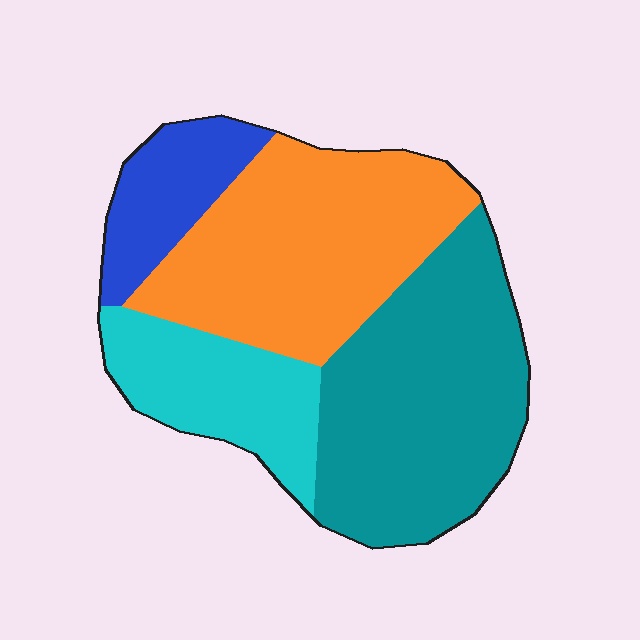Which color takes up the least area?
Blue, at roughly 10%.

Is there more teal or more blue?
Teal.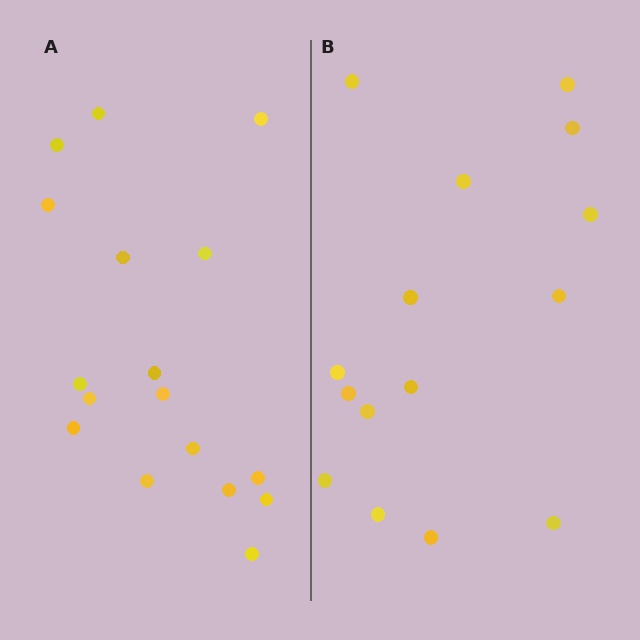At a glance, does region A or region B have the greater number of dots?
Region A (the left region) has more dots.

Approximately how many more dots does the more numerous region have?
Region A has just a few more — roughly 2 or 3 more dots than region B.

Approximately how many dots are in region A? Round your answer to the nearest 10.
About 20 dots. (The exact count is 17, which rounds to 20.)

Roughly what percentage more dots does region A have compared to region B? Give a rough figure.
About 15% more.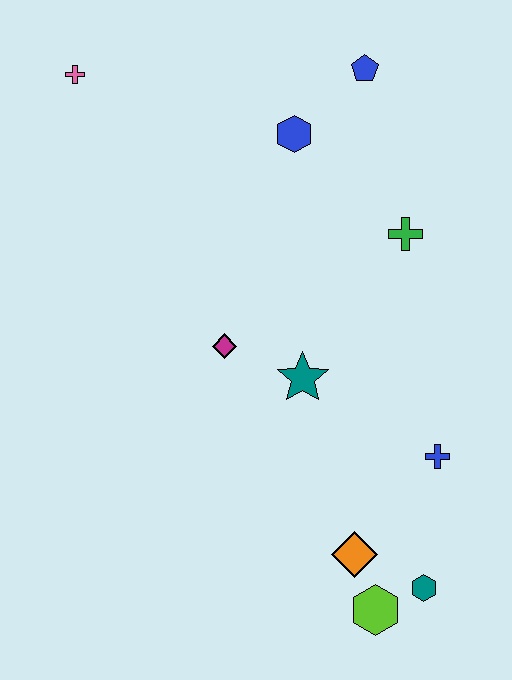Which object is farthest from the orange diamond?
The pink cross is farthest from the orange diamond.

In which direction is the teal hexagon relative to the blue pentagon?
The teal hexagon is below the blue pentagon.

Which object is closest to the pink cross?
The blue hexagon is closest to the pink cross.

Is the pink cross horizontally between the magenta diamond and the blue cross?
No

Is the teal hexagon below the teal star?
Yes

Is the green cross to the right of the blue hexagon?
Yes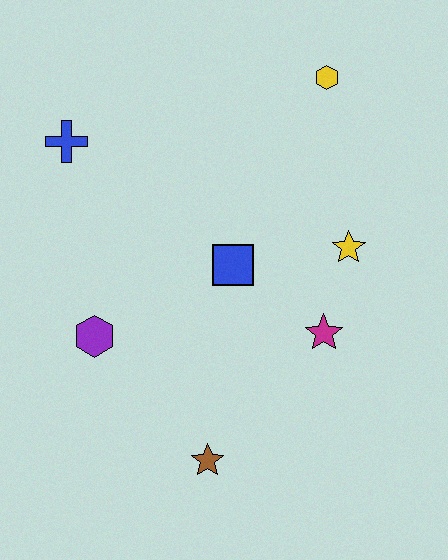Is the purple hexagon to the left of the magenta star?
Yes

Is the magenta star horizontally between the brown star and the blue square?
No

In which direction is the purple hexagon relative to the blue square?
The purple hexagon is to the left of the blue square.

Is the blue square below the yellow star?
Yes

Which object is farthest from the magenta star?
The blue cross is farthest from the magenta star.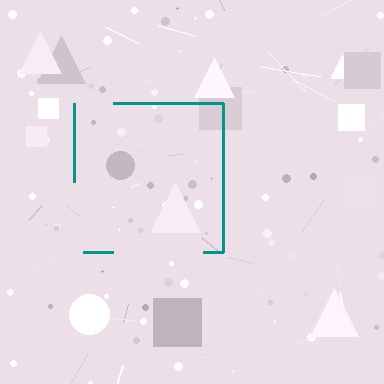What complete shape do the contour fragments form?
The contour fragments form a square.